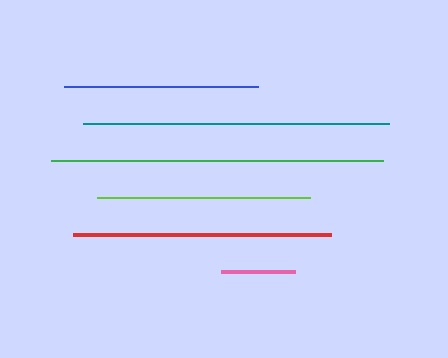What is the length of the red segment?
The red segment is approximately 258 pixels long.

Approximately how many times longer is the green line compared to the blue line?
The green line is approximately 1.7 times the length of the blue line.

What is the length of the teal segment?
The teal segment is approximately 306 pixels long.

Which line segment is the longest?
The green line is the longest at approximately 331 pixels.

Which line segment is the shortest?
The pink line is the shortest at approximately 74 pixels.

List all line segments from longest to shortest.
From longest to shortest: green, teal, red, lime, blue, pink.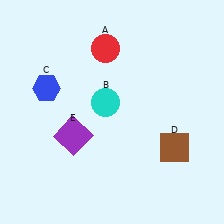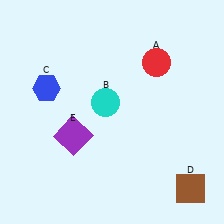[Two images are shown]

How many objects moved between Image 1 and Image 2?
2 objects moved between the two images.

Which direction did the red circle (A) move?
The red circle (A) moved right.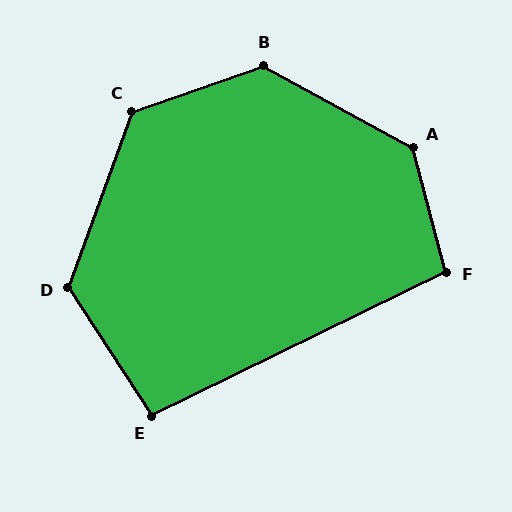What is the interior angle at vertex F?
Approximately 101 degrees (obtuse).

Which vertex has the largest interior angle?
A, at approximately 134 degrees.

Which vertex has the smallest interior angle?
E, at approximately 97 degrees.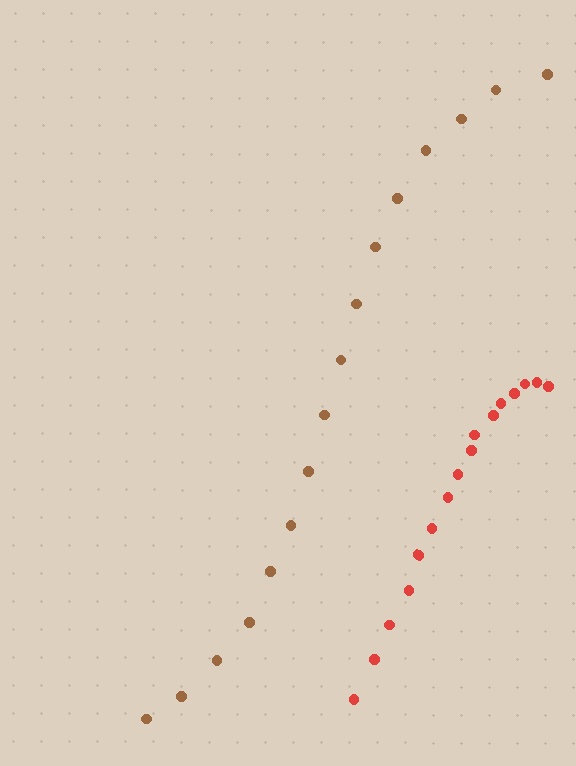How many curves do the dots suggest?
There are 2 distinct paths.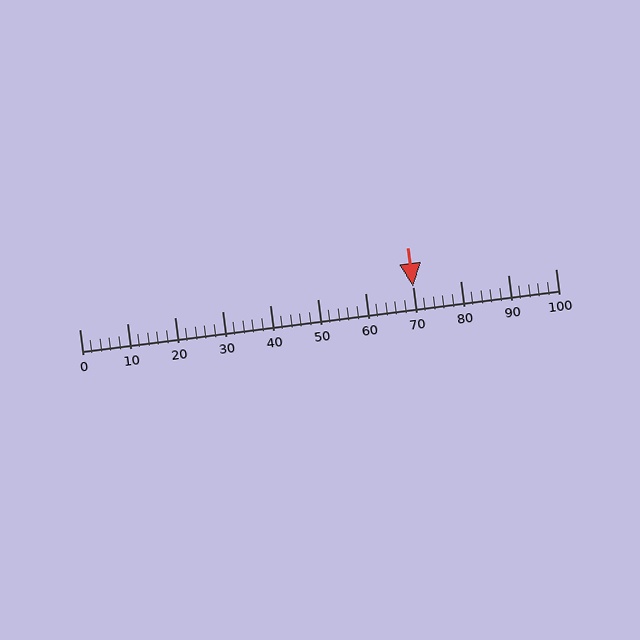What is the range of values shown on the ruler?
The ruler shows values from 0 to 100.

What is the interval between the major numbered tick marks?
The major tick marks are spaced 10 units apart.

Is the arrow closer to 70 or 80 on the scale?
The arrow is closer to 70.